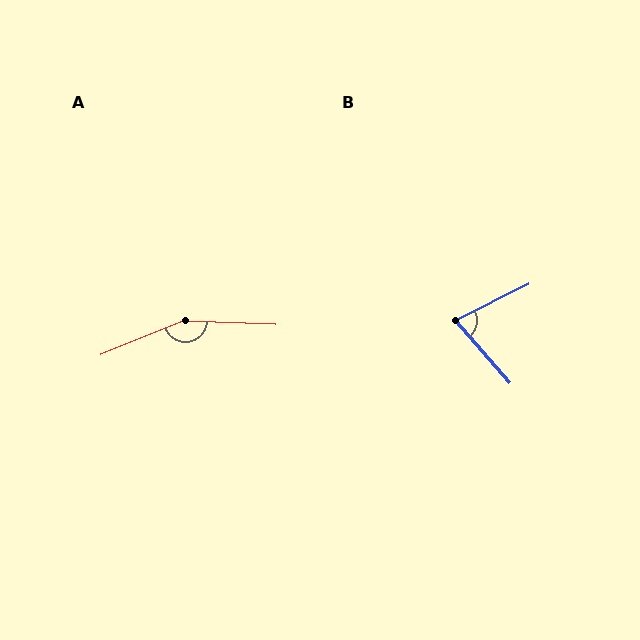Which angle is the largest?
A, at approximately 156 degrees.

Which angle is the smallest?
B, at approximately 75 degrees.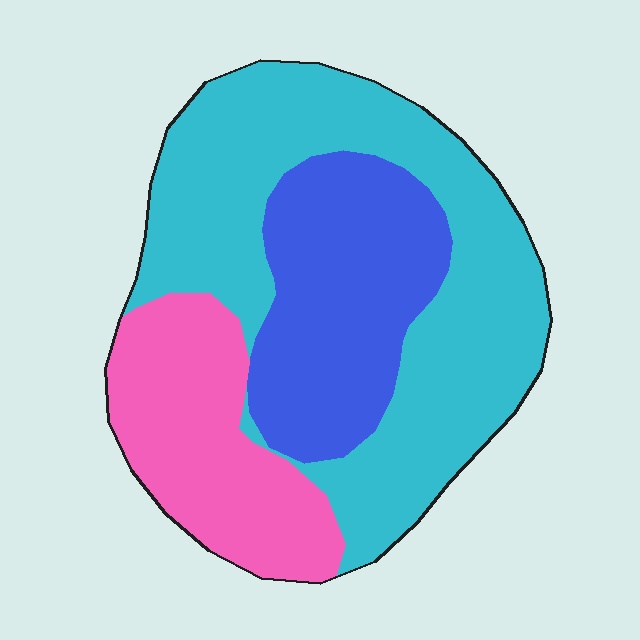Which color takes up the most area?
Cyan, at roughly 50%.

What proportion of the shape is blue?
Blue covers 27% of the shape.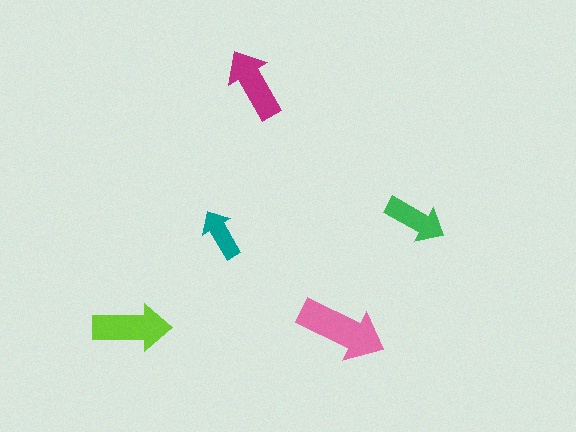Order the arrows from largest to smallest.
the pink one, the lime one, the magenta one, the green one, the teal one.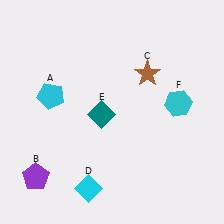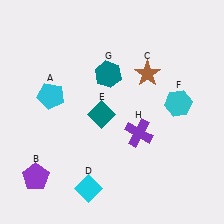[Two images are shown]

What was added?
A teal hexagon (G), a purple cross (H) were added in Image 2.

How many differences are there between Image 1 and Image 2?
There are 2 differences between the two images.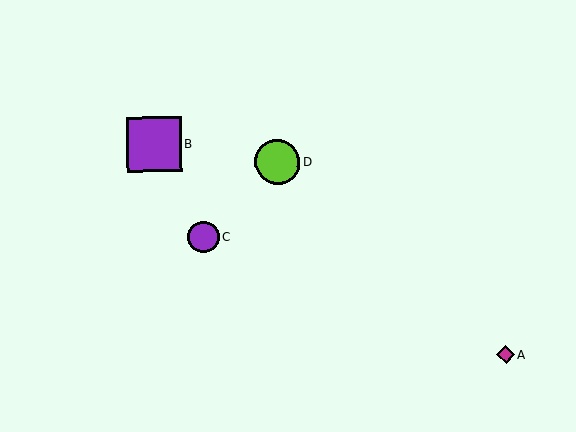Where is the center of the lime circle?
The center of the lime circle is at (278, 162).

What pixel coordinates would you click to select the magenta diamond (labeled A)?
Click at (506, 355) to select the magenta diamond A.